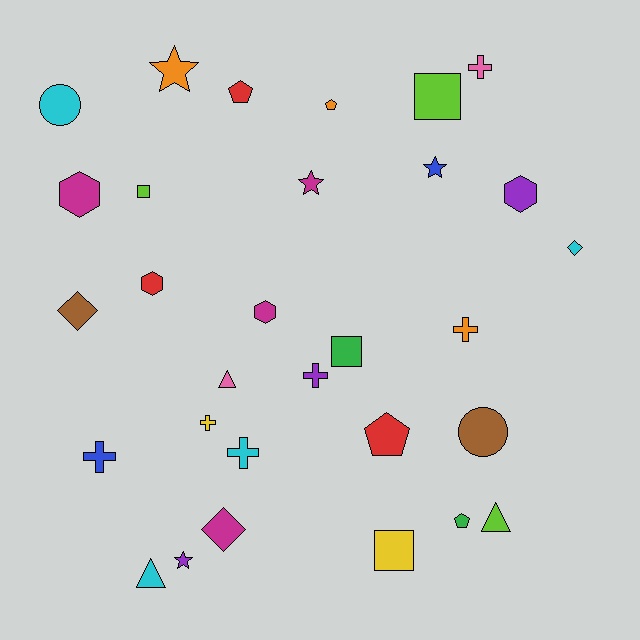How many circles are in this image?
There are 2 circles.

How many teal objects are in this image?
There are no teal objects.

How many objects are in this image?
There are 30 objects.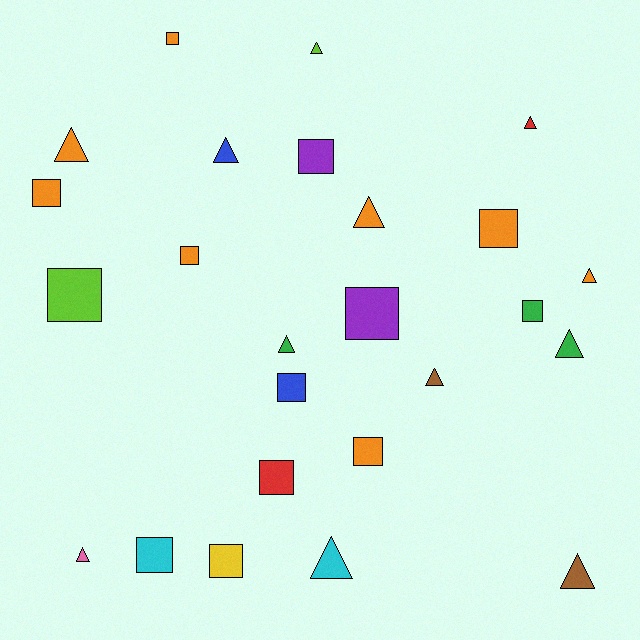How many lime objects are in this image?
There are 2 lime objects.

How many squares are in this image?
There are 13 squares.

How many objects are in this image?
There are 25 objects.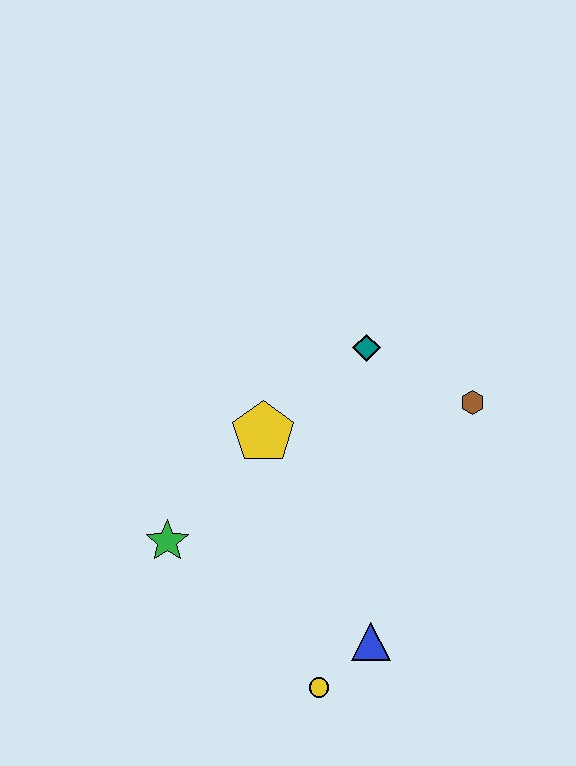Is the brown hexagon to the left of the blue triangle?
No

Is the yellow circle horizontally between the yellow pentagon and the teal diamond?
Yes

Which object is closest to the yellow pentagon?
The teal diamond is closest to the yellow pentagon.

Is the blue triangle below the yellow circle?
No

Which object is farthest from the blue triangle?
The teal diamond is farthest from the blue triangle.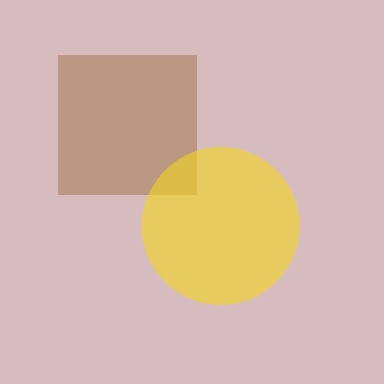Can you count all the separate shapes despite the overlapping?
Yes, there are 2 separate shapes.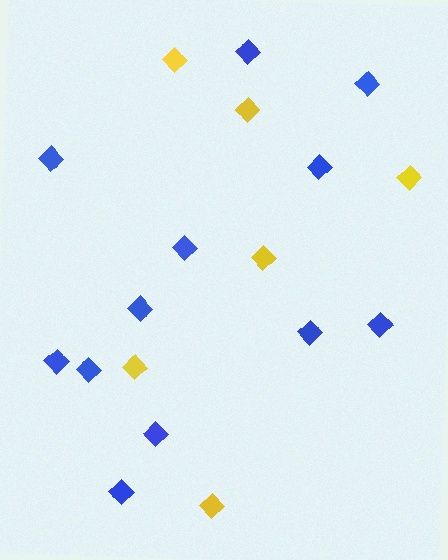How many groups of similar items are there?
There are 2 groups: one group of blue diamonds (12) and one group of yellow diamonds (6).